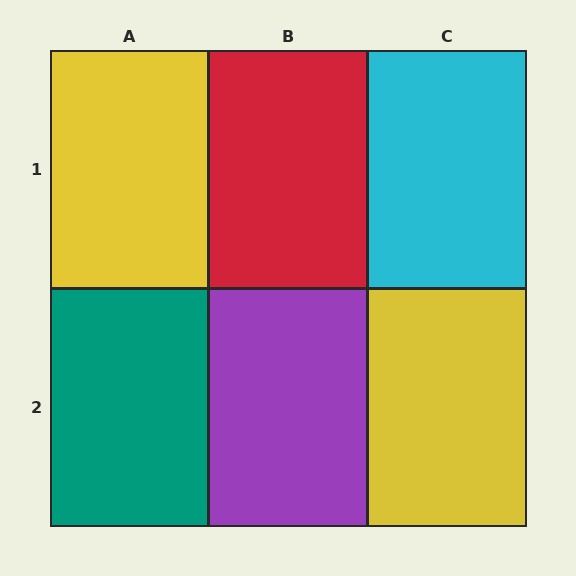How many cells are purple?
1 cell is purple.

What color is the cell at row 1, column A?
Yellow.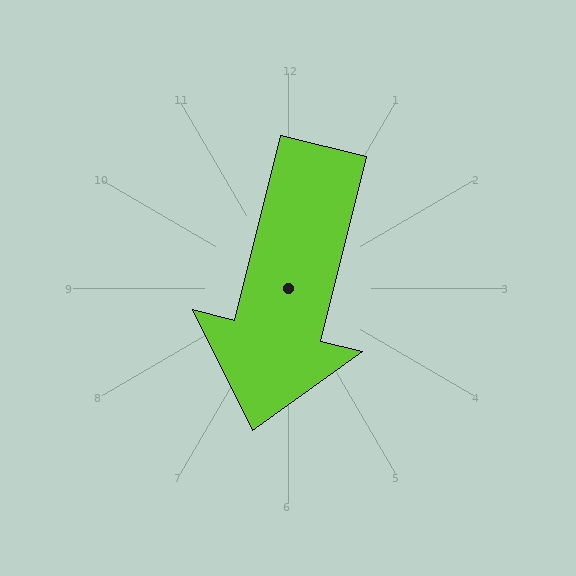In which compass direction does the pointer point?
South.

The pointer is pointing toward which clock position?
Roughly 6 o'clock.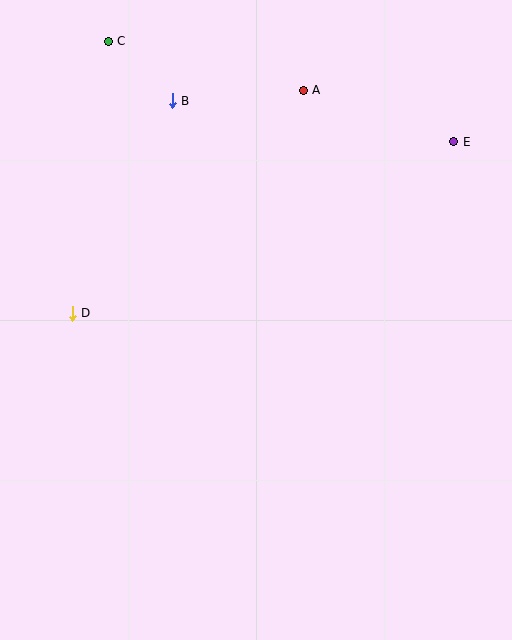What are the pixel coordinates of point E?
Point E is at (454, 142).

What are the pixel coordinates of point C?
Point C is at (108, 41).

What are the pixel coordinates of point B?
Point B is at (172, 101).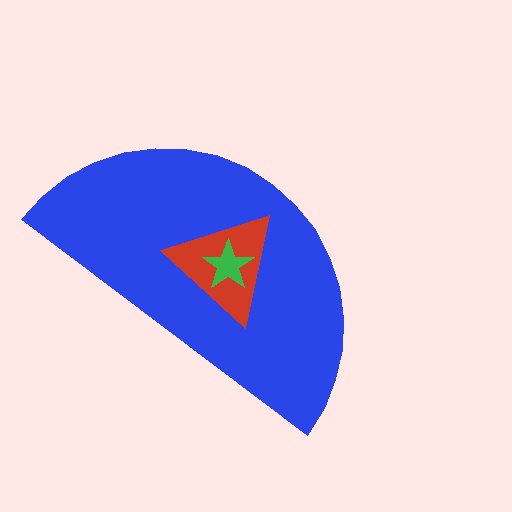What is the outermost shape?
The blue semicircle.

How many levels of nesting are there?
3.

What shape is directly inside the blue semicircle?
The red triangle.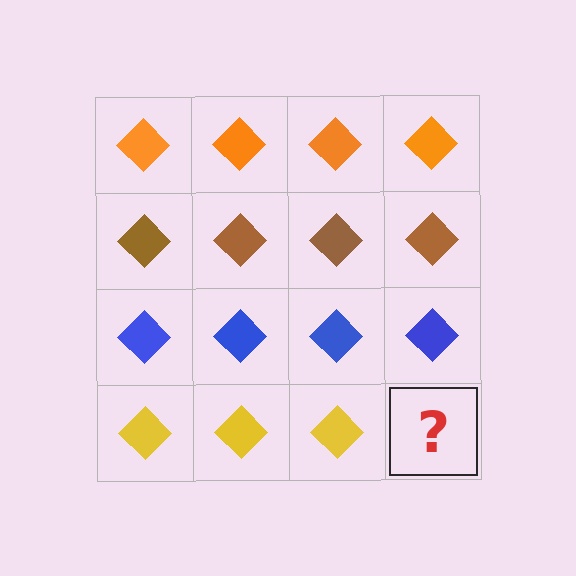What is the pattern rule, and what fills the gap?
The rule is that each row has a consistent color. The gap should be filled with a yellow diamond.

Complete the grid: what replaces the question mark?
The question mark should be replaced with a yellow diamond.